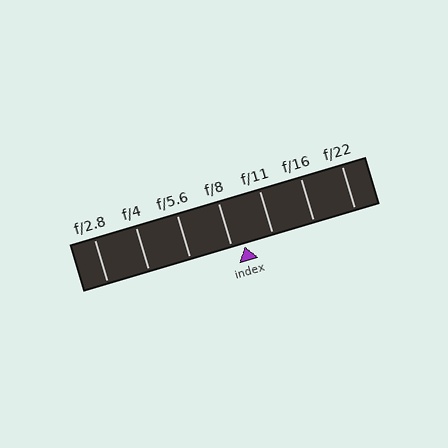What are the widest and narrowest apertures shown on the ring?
The widest aperture shown is f/2.8 and the narrowest is f/22.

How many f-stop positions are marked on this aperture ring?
There are 7 f-stop positions marked.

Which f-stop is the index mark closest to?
The index mark is closest to f/8.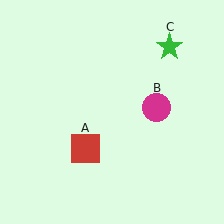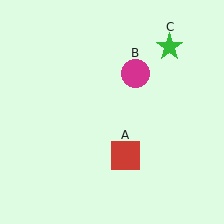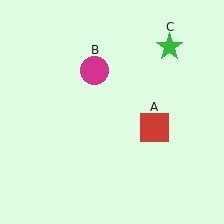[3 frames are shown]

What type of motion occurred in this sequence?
The red square (object A), magenta circle (object B) rotated counterclockwise around the center of the scene.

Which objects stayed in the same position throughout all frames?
Green star (object C) remained stationary.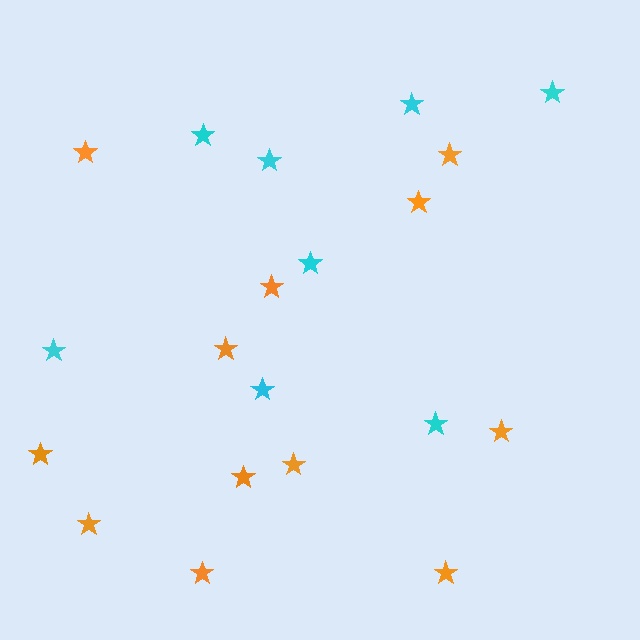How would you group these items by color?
There are 2 groups: one group of cyan stars (8) and one group of orange stars (12).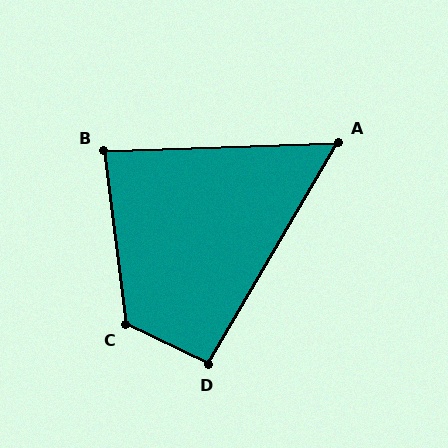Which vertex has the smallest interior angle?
A, at approximately 57 degrees.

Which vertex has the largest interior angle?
C, at approximately 123 degrees.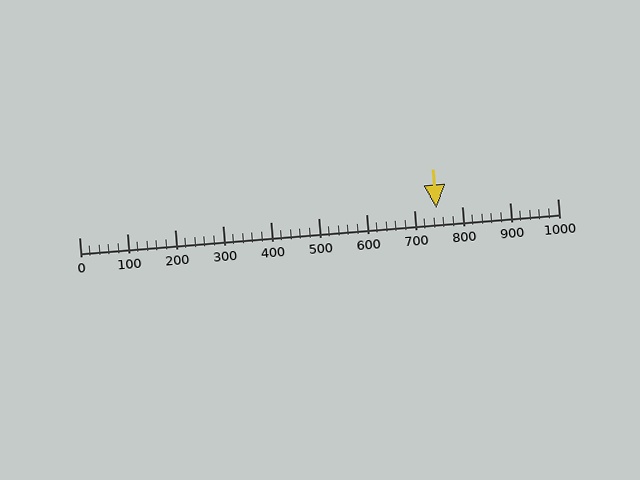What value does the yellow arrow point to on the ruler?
The yellow arrow points to approximately 747.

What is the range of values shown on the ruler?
The ruler shows values from 0 to 1000.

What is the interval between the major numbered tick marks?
The major tick marks are spaced 100 units apart.